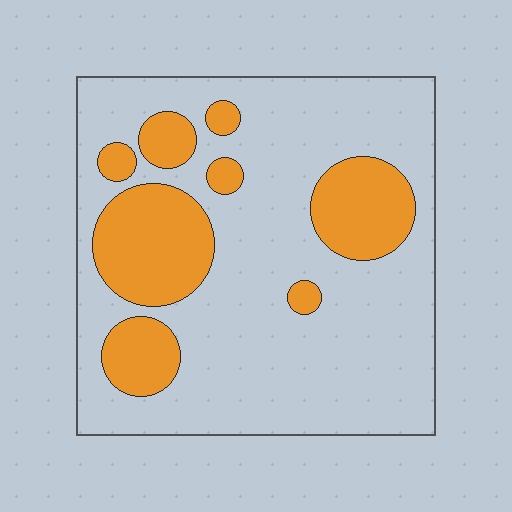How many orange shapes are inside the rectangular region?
8.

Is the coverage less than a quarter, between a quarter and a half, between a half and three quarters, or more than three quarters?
Between a quarter and a half.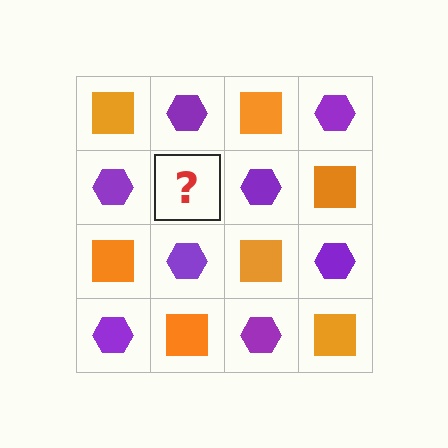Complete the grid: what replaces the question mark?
The question mark should be replaced with an orange square.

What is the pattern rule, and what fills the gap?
The rule is that it alternates orange square and purple hexagon in a checkerboard pattern. The gap should be filled with an orange square.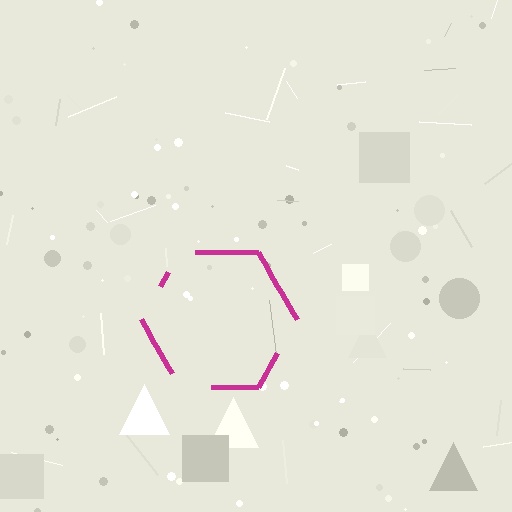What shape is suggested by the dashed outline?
The dashed outline suggests a hexagon.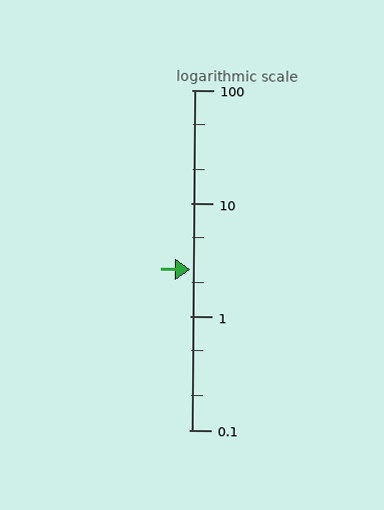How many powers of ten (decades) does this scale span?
The scale spans 3 decades, from 0.1 to 100.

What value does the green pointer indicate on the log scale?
The pointer indicates approximately 2.6.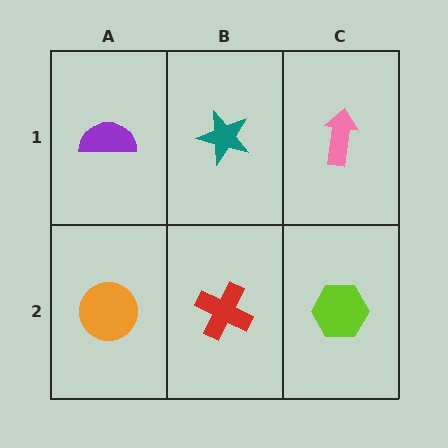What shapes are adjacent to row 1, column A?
An orange circle (row 2, column A), a teal star (row 1, column B).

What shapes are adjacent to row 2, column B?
A teal star (row 1, column B), an orange circle (row 2, column A), a lime hexagon (row 2, column C).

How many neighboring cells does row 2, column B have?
3.